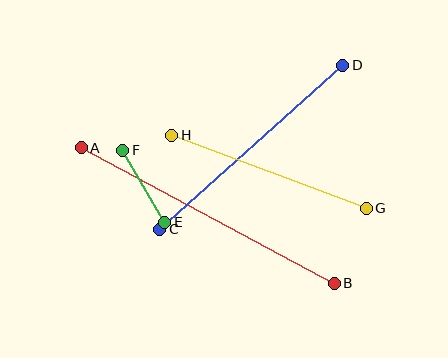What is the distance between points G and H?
The distance is approximately 208 pixels.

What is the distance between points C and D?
The distance is approximately 246 pixels.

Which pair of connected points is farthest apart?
Points A and B are farthest apart.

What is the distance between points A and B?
The distance is approximately 287 pixels.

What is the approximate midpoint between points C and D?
The midpoint is at approximately (251, 147) pixels.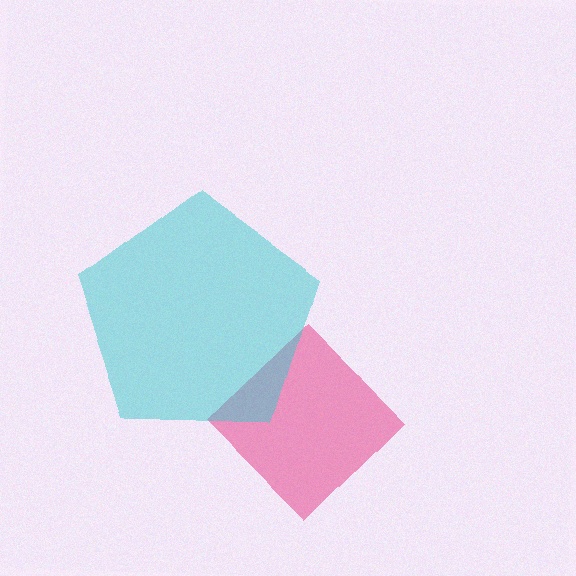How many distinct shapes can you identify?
There are 2 distinct shapes: a pink diamond, a cyan pentagon.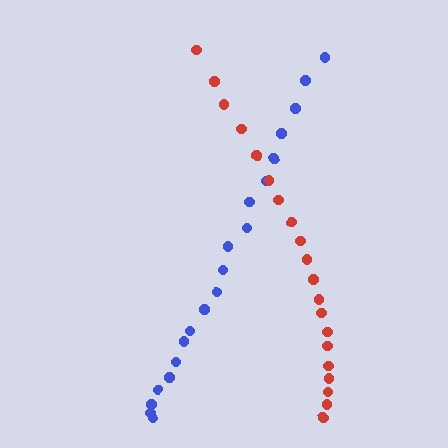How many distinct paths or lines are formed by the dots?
There are 2 distinct paths.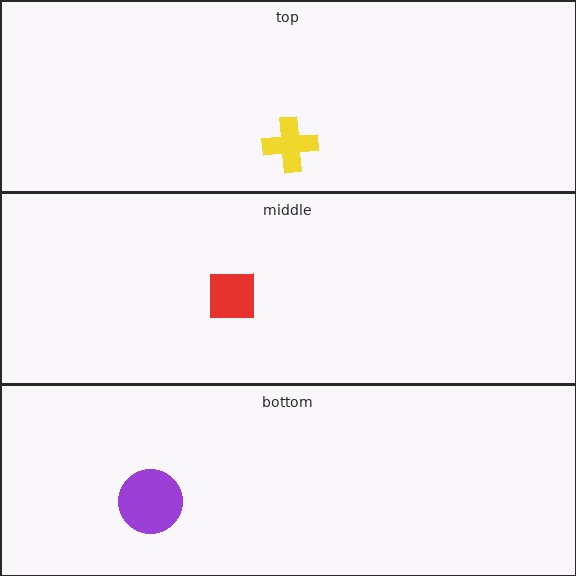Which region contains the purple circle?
The bottom region.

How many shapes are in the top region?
1.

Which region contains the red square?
The middle region.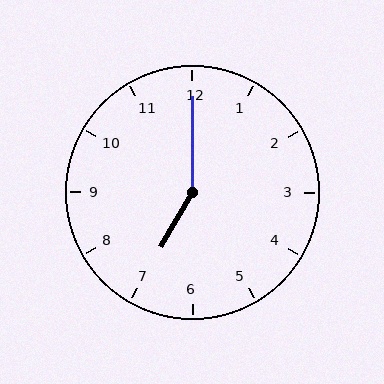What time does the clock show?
7:00.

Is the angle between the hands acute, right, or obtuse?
It is obtuse.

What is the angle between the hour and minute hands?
Approximately 150 degrees.